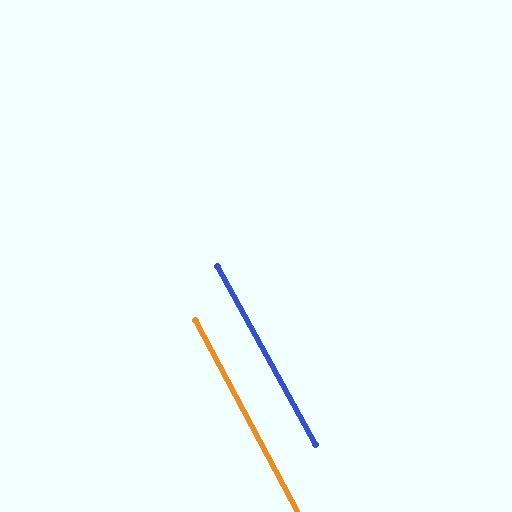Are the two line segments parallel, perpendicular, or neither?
Parallel — their directions differ by only 0.5°.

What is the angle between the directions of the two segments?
Approximately 0 degrees.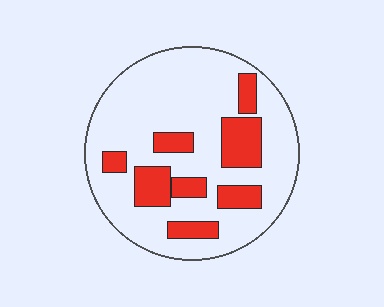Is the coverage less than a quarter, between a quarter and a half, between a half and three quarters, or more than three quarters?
Less than a quarter.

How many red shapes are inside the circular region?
8.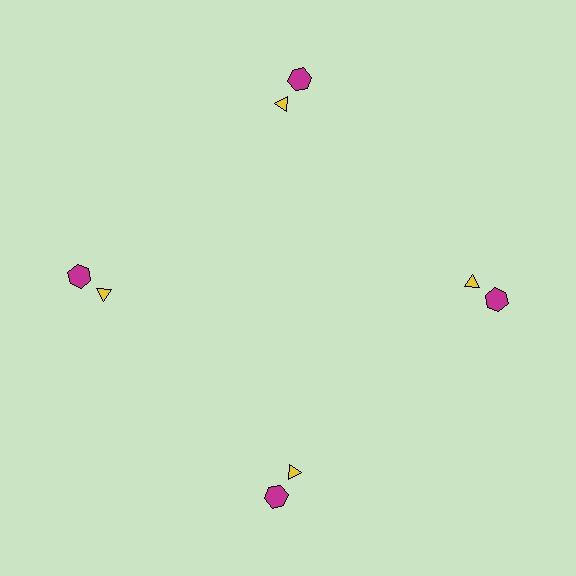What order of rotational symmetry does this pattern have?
This pattern has 4-fold rotational symmetry.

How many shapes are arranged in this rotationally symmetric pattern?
There are 8 shapes, arranged in 4 groups of 2.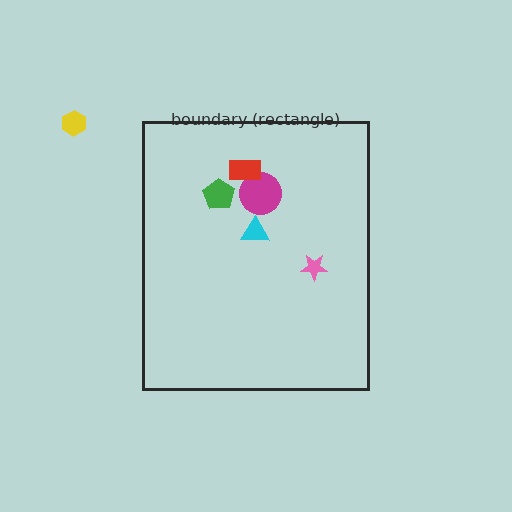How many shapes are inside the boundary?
5 inside, 1 outside.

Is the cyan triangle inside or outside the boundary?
Inside.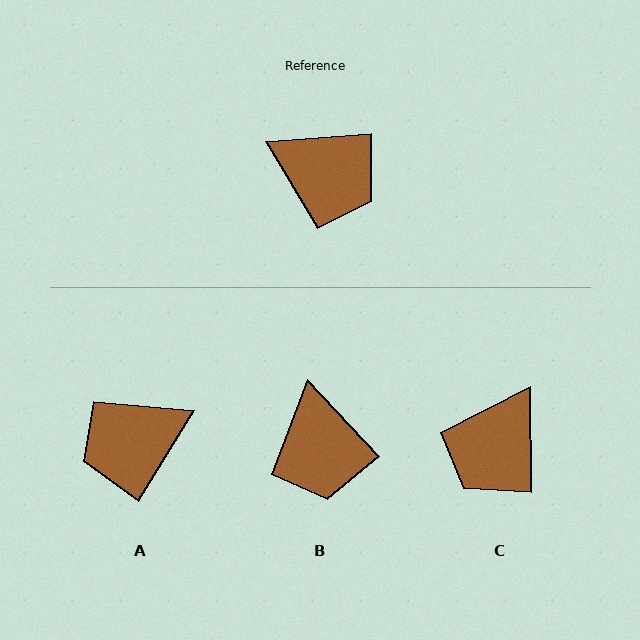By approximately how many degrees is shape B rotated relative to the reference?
Approximately 51 degrees clockwise.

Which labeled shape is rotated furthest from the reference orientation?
A, about 126 degrees away.